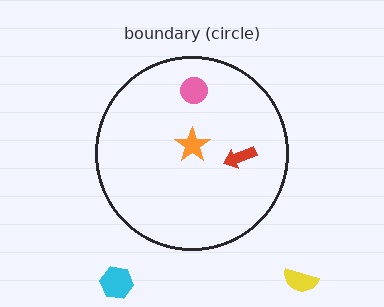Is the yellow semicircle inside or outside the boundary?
Outside.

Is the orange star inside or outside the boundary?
Inside.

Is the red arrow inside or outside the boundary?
Inside.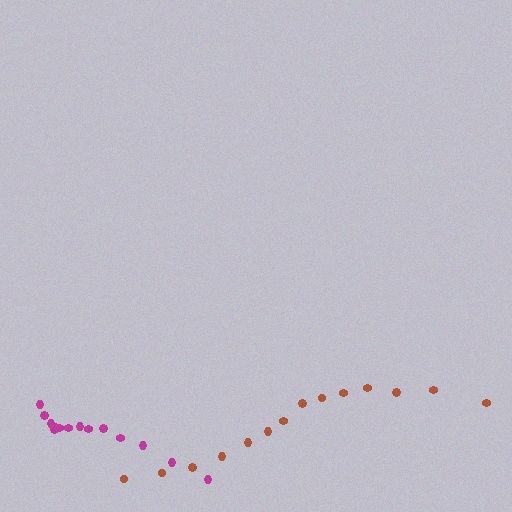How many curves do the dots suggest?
There are 2 distinct paths.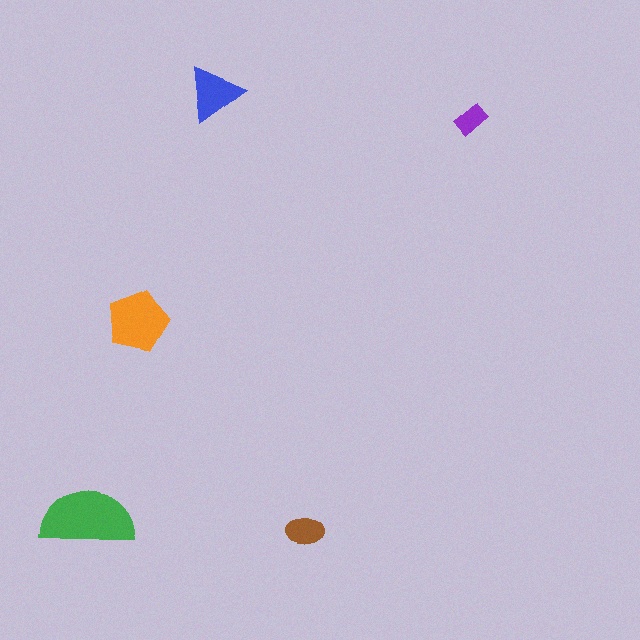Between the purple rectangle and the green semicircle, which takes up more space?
The green semicircle.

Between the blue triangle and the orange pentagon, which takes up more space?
The orange pentagon.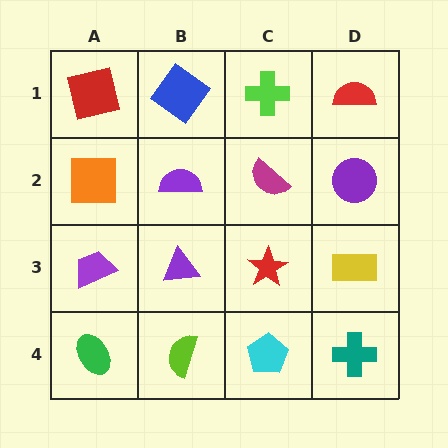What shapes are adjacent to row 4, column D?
A yellow rectangle (row 3, column D), a cyan pentagon (row 4, column C).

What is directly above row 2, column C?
A lime cross.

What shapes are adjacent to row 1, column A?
An orange square (row 2, column A), a blue diamond (row 1, column B).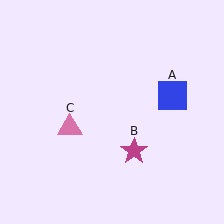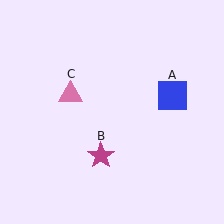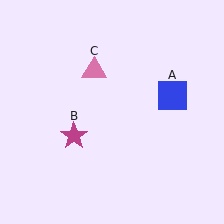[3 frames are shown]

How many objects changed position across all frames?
2 objects changed position: magenta star (object B), pink triangle (object C).